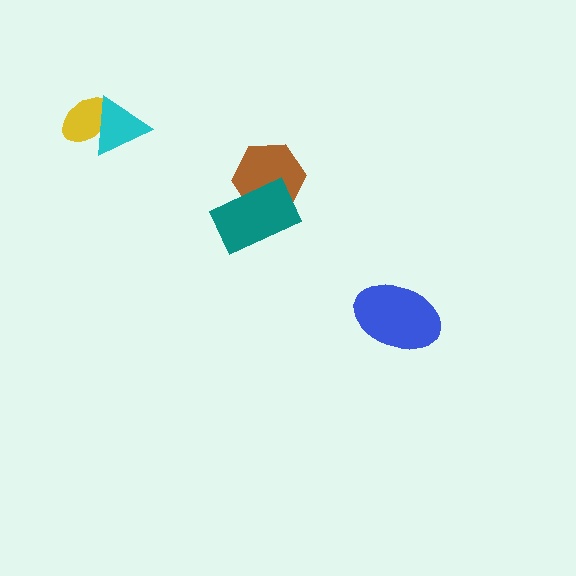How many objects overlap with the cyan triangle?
1 object overlaps with the cyan triangle.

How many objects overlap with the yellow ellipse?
1 object overlaps with the yellow ellipse.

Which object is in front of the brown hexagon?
The teal rectangle is in front of the brown hexagon.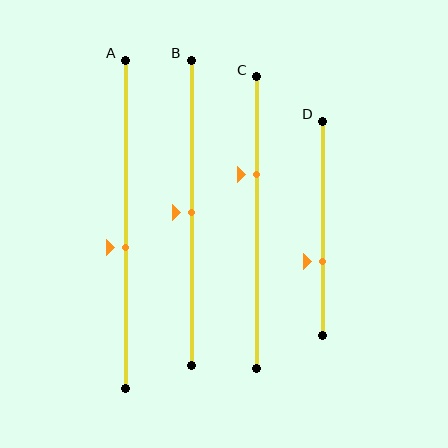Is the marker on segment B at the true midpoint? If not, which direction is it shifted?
Yes, the marker on segment B is at the true midpoint.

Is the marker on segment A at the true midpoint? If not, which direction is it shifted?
No, the marker on segment A is shifted downward by about 7% of the segment length.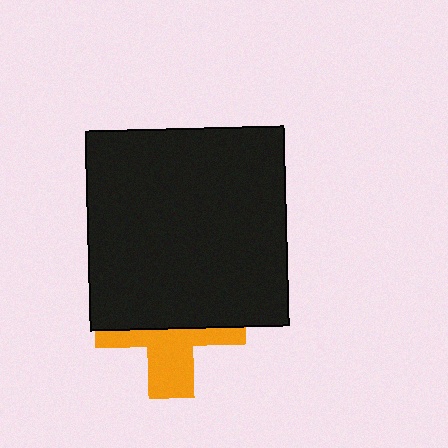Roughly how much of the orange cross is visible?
A small part of it is visible (roughly 43%).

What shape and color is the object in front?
The object in front is a black square.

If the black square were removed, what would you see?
You would see the complete orange cross.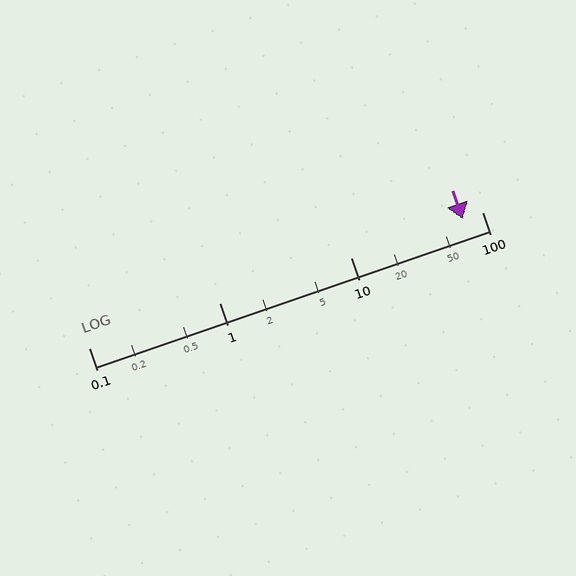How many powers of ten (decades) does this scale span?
The scale spans 3 decades, from 0.1 to 100.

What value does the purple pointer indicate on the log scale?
The pointer indicates approximately 71.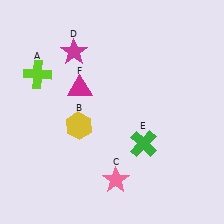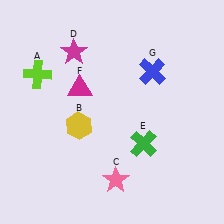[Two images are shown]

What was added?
A blue cross (G) was added in Image 2.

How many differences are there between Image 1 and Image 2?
There is 1 difference between the two images.